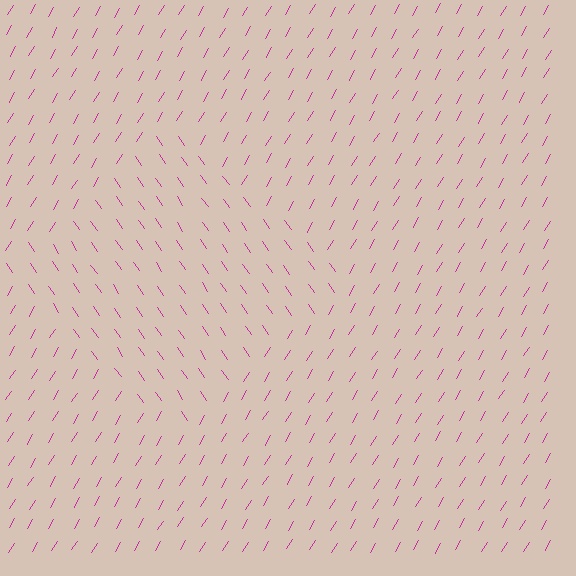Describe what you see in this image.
The image is filled with small magenta line segments. A diamond region in the image has lines oriented differently from the surrounding lines, creating a visible texture boundary.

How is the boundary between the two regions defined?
The boundary is defined purely by a change in line orientation (approximately 66 degrees difference). All lines are the same color and thickness.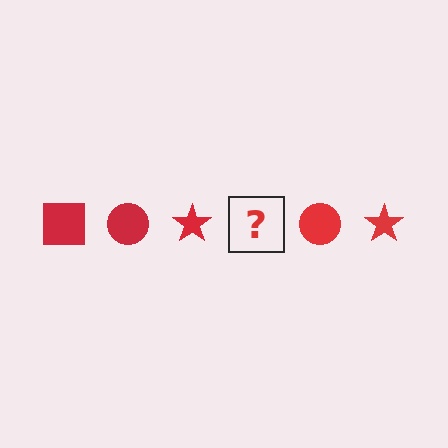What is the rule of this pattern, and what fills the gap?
The rule is that the pattern cycles through square, circle, star shapes in red. The gap should be filled with a red square.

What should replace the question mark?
The question mark should be replaced with a red square.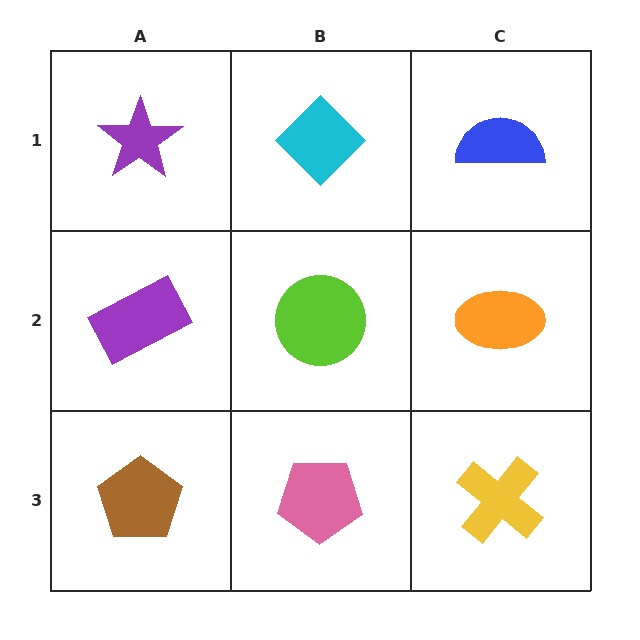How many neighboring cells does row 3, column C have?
2.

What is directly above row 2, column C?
A blue semicircle.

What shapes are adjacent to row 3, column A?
A purple rectangle (row 2, column A), a pink pentagon (row 3, column B).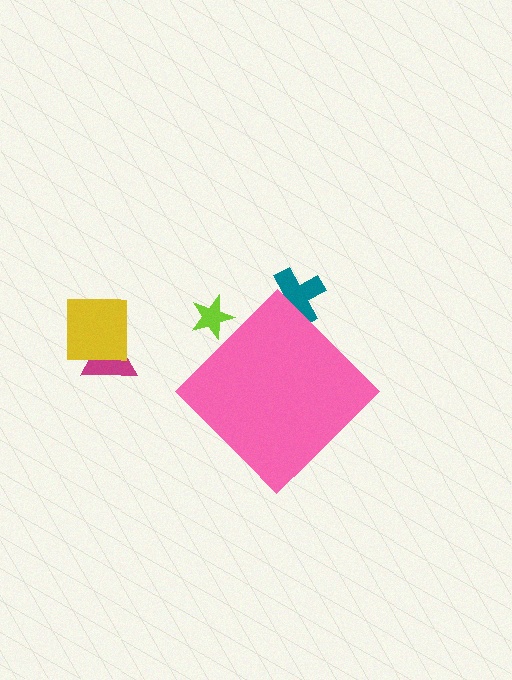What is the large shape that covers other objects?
A pink diamond.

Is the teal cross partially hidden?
Yes, the teal cross is partially hidden behind the pink diamond.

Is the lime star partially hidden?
Yes, the lime star is partially hidden behind the pink diamond.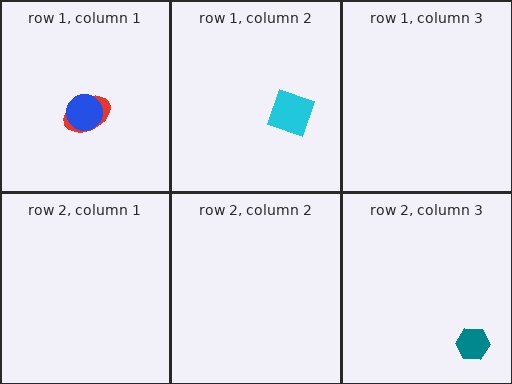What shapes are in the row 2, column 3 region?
The teal hexagon.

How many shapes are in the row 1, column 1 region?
2.